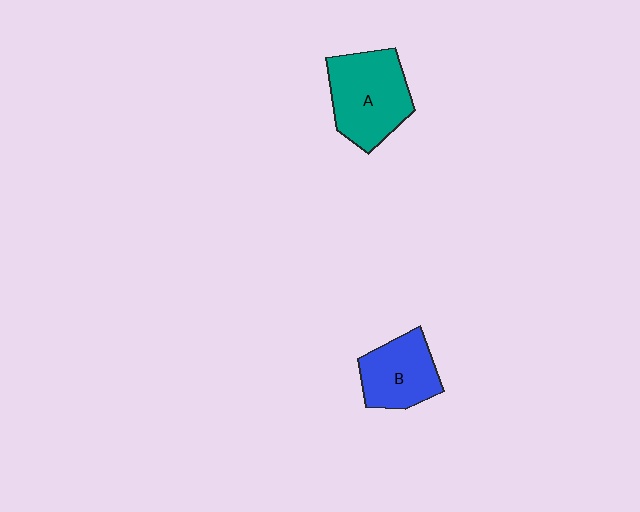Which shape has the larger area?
Shape A (teal).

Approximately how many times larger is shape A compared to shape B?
Approximately 1.4 times.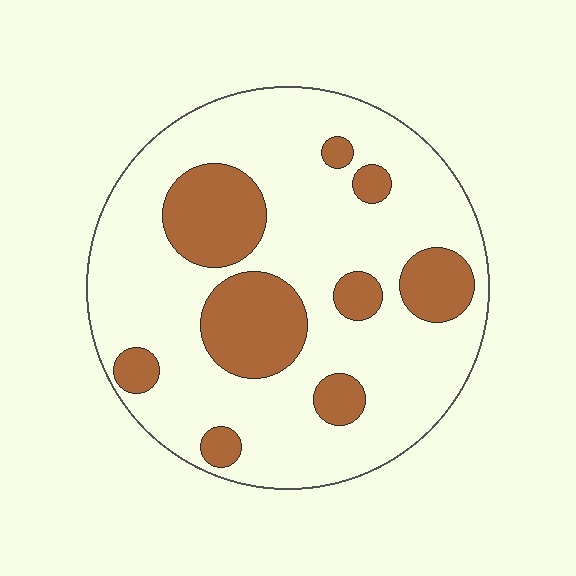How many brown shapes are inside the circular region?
9.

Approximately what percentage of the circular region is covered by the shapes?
Approximately 25%.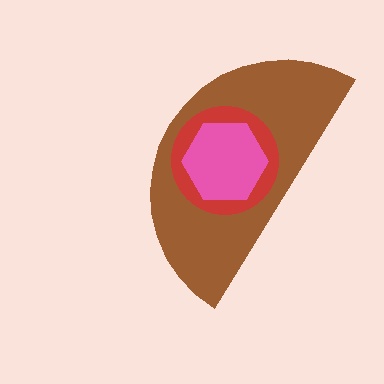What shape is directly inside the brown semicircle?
The red circle.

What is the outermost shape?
The brown semicircle.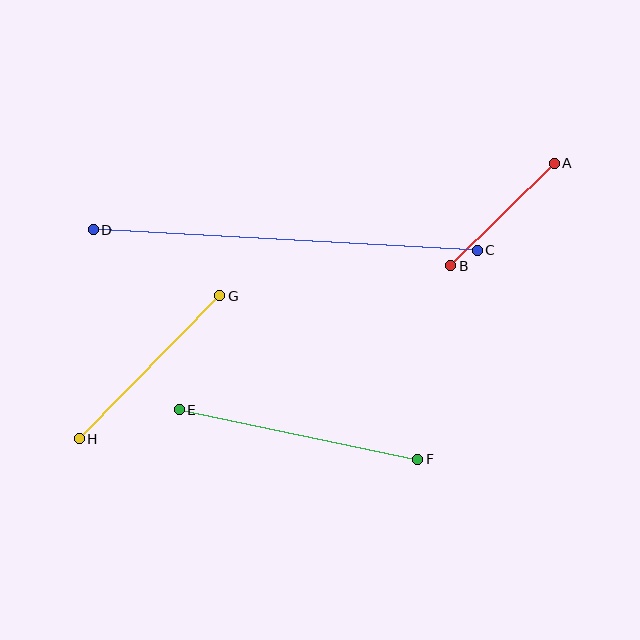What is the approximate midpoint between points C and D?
The midpoint is at approximately (285, 240) pixels.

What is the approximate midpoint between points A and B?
The midpoint is at approximately (502, 214) pixels.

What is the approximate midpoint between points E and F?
The midpoint is at approximately (298, 434) pixels.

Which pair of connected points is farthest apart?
Points C and D are farthest apart.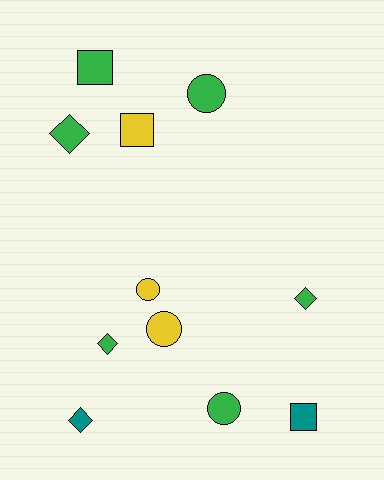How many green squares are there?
There is 1 green square.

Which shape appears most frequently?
Diamond, with 4 objects.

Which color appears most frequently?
Green, with 6 objects.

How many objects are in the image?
There are 11 objects.